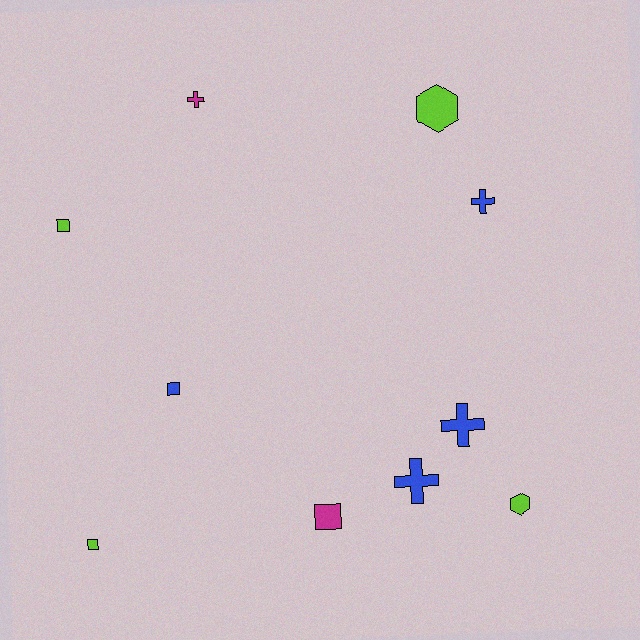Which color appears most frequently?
Blue, with 4 objects.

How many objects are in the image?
There are 10 objects.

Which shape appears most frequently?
Square, with 4 objects.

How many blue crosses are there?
There are 3 blue crosses.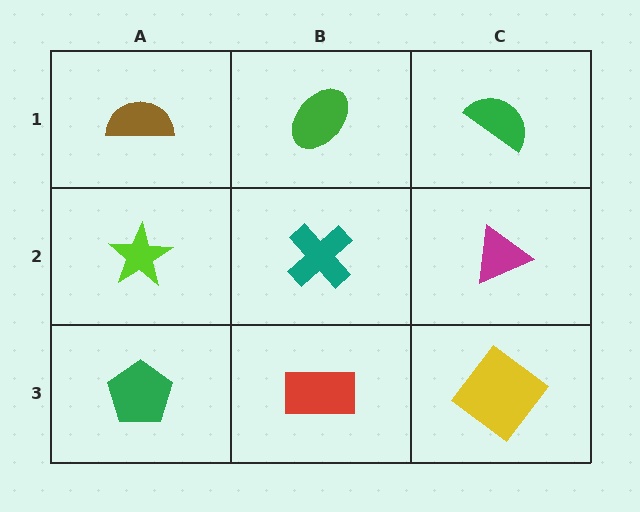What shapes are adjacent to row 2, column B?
A green ellipse (row 1, column B), a red rectangle (row 3, column B), a lime star (row 2, column A), a magenta triangle (row 2, column C).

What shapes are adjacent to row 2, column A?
A brown semicircle (row 1, column A), a green pentagon (row 3, column A), a teal cross (row 2, column B).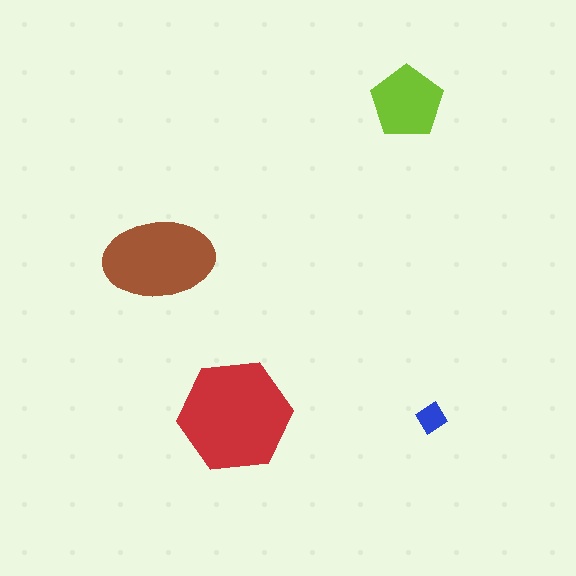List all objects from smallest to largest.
The blue diamond, the lime pentagon, the brown ellipse, the red hexagon.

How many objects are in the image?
There are 4 objects in the image.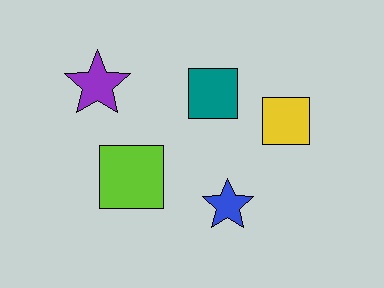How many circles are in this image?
There are no circles.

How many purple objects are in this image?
There is 1 purple object.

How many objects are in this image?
There are 5 objects.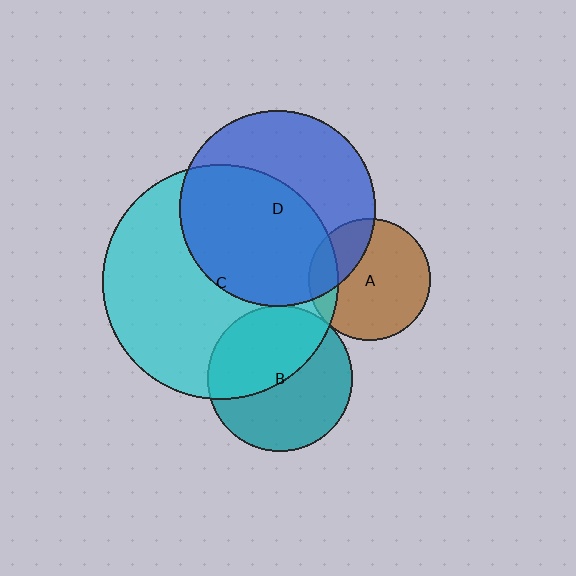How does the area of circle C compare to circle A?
Approximately 3.8 times.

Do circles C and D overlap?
Yes.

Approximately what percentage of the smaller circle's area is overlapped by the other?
Approximately 55%.